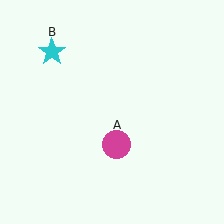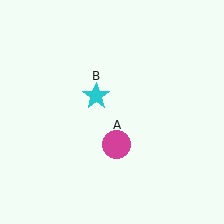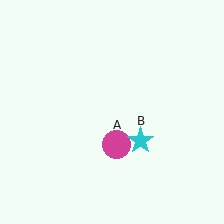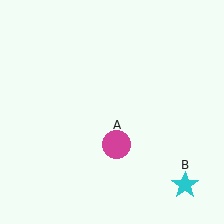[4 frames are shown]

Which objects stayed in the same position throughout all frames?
Magenta circle (object A) remained stationary.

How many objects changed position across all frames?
1 object changed position: cyan star (object B).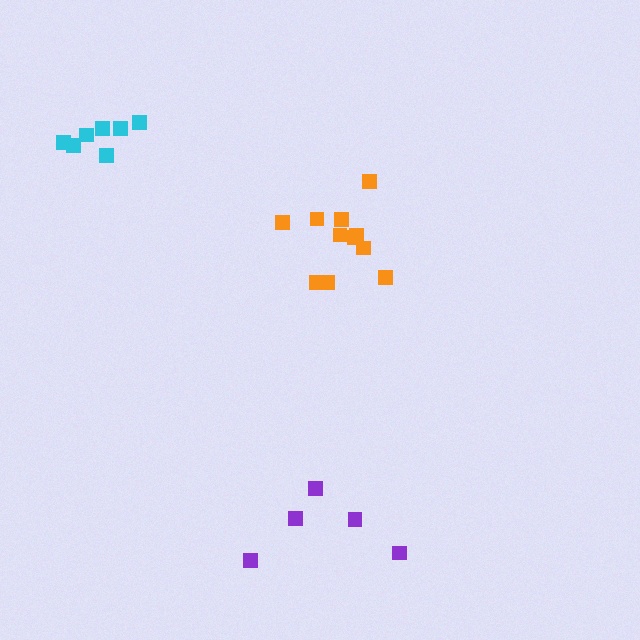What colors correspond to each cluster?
The clusters are colored: orange, purple, cyan.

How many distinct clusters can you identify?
There are 3 distinct clusters.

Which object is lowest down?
The purple cluster is bottommost.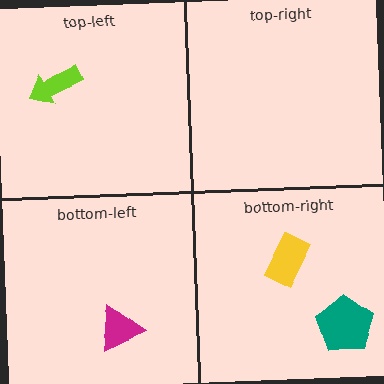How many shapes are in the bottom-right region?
2.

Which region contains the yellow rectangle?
The bottom-right region.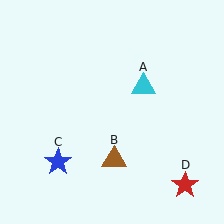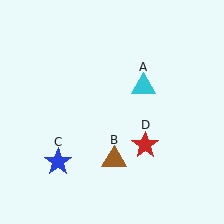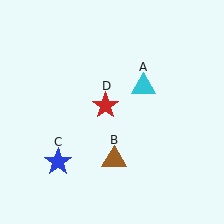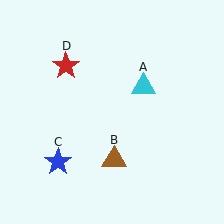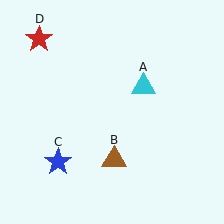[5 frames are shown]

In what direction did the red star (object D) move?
The red star (object D) moved up and to the left.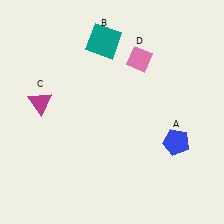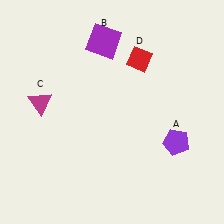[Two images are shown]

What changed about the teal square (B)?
In Image 1, B is teal. In Image 2, it changed to purple.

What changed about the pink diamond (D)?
In Image 1, D is pink. In Image 2, it changed to red.